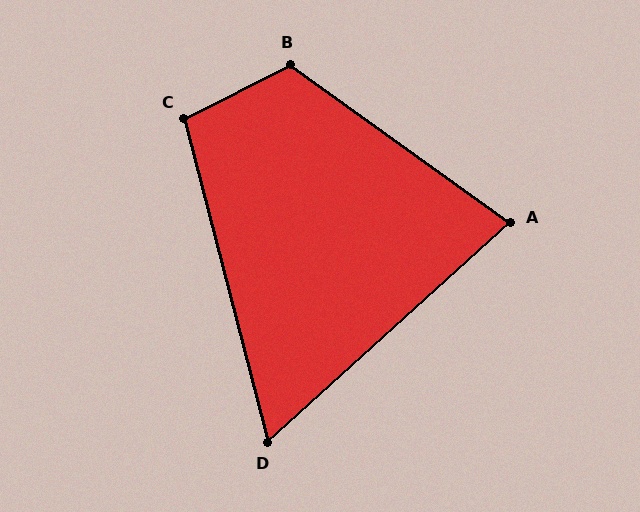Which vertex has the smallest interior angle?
D, at approximately 62 degrees.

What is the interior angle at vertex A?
Approximately 78 degrees (acute).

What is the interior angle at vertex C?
Approximately 102 degrees (obtuse).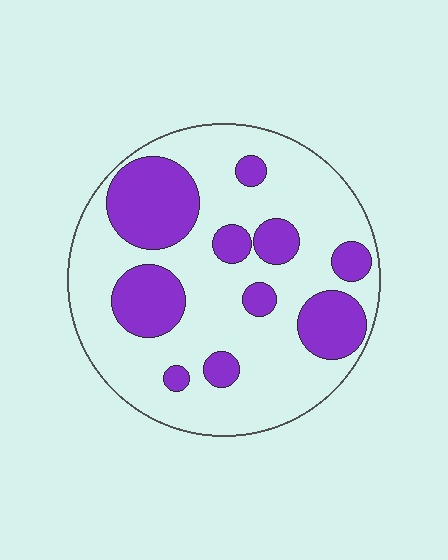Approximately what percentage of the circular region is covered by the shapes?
Approximately 30%.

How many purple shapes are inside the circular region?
10.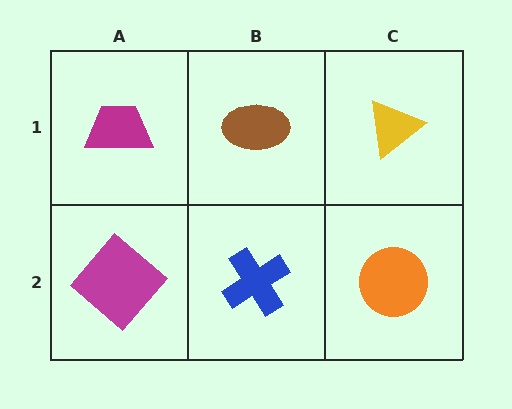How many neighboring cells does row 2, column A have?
2.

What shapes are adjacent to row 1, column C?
An orange circle (row 2, column C), a brown ellipse (row 1, column B).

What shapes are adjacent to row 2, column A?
A magenta trapezoid (row 1, column A), a blue cross (row 2, column B).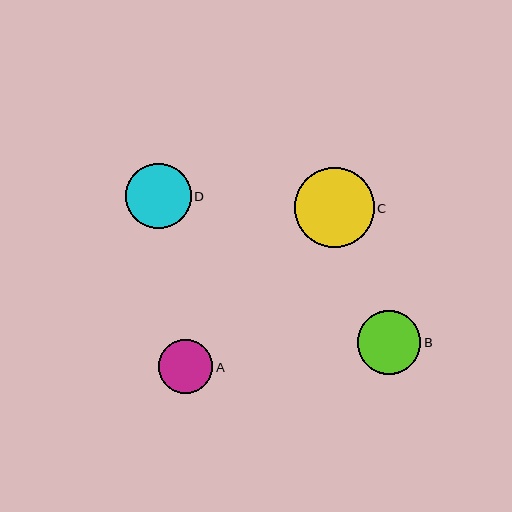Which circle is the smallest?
Circle A is the smallest with a size of approximately 54 pixels.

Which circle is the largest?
Circle C is the largest with a size of approximately 80 pixels.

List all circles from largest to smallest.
From largest to smallest: C, D, B, A.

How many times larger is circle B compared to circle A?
Circle B is approximately 1.2 times the size of circle A.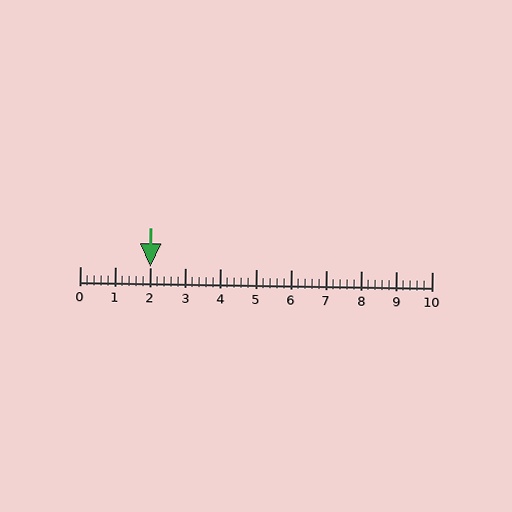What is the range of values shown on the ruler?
The ruler shows values from 0 to 10.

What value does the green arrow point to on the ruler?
The green arrow points to approximately 2.0.